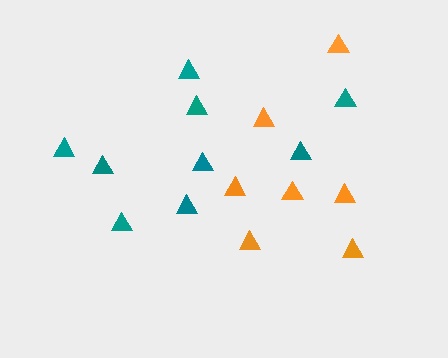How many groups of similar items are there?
There are 2 groups: one group of orange triangles (7) and one group of teal triangles (9).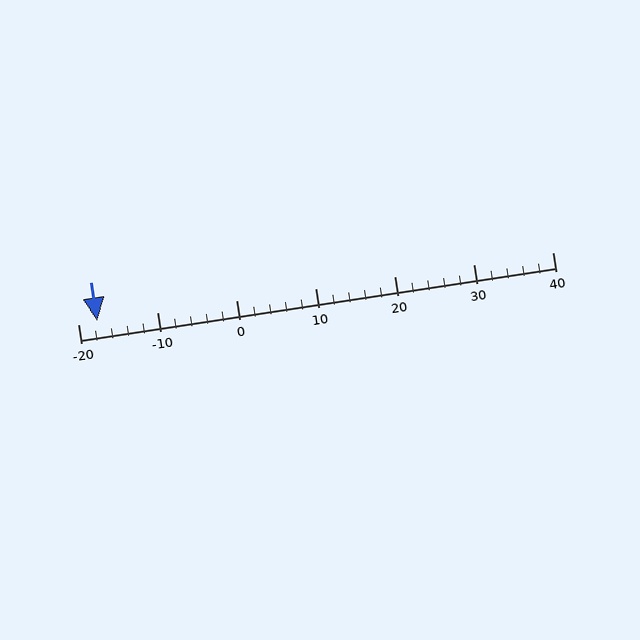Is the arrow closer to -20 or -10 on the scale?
The arrow is closer to -20.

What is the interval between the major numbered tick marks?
The major tick marks are spaced 10 units apart.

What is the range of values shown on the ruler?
The ruler shows values from -20 to 40.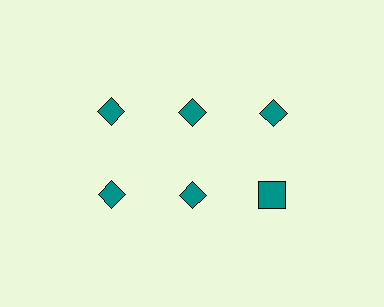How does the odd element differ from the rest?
It has a different shape: square instead of diamond.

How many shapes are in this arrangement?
There are 6 shapes arranged in a grid pattern.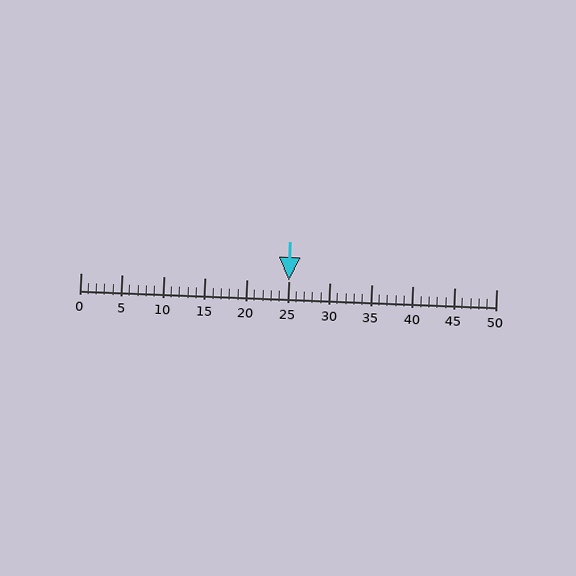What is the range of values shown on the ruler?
The ruler shows values from 0 to 50.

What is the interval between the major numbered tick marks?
The major tick marks are spaced 5 units apart.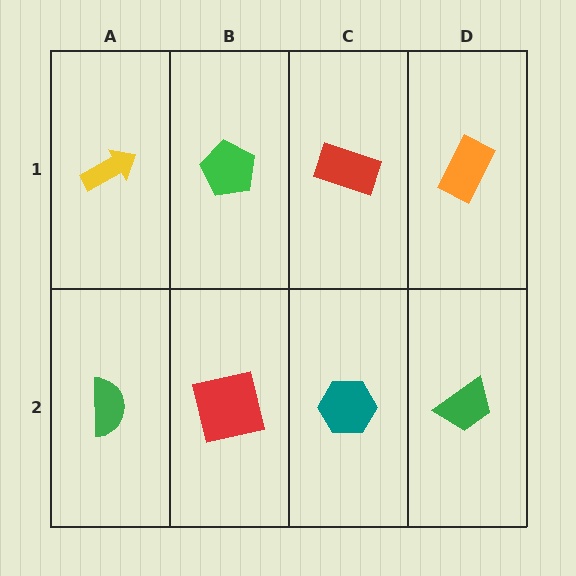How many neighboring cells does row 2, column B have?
3.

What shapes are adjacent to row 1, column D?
A green trapezoid (row 2, column D), a red rectangle (row 1, column C).